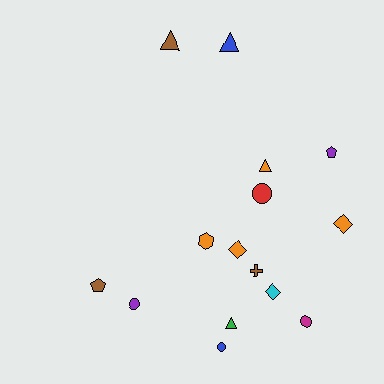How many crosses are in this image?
There is 1 cross.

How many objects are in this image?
There are 15 objects.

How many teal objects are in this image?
There are no teal objects.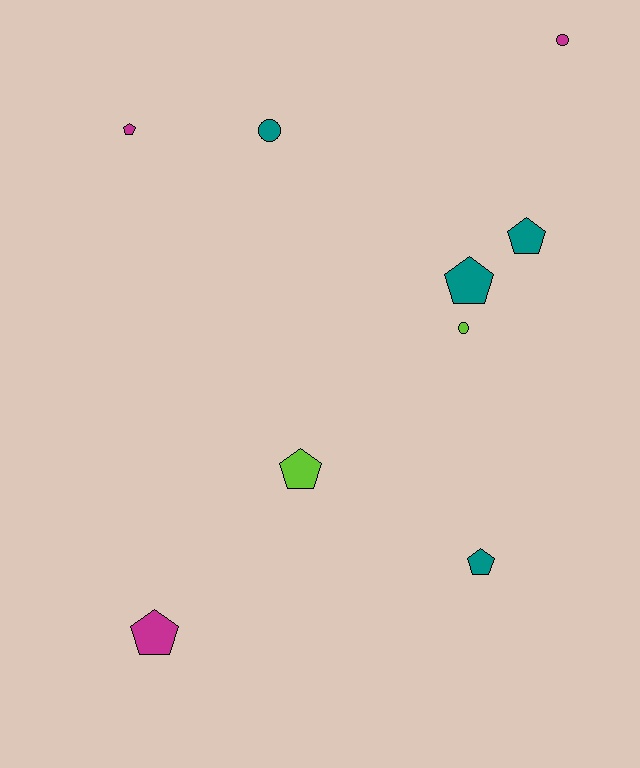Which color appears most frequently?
Teal, with 4 objects.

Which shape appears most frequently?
Pentagon, with 6 objects.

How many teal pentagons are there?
There are 3 teal pentagons.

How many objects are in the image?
There are 9 objects.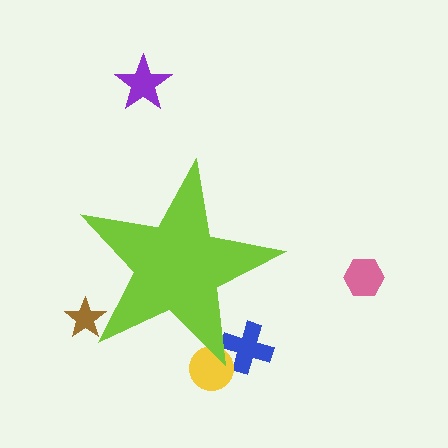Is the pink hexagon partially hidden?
No, the pink hexagon is fully visible.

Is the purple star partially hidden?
No, the purple star is fully visible.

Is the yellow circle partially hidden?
Yes, the yellow circle is partially hidden behind the lime star.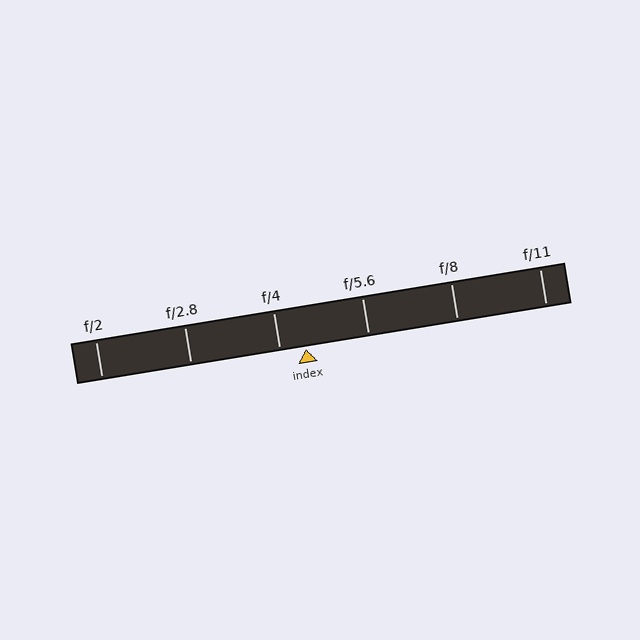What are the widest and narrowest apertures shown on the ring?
The widest aperture shown is f/2 and the narrowest is f/11.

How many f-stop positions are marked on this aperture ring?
There are 6 f-stop positions marked.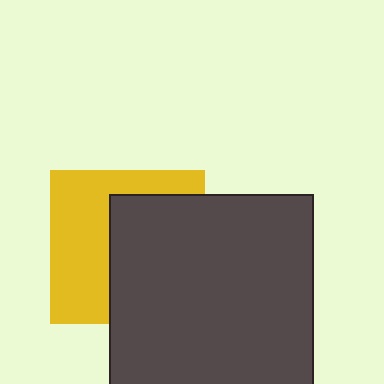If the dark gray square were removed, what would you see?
You would see the complete yellow square.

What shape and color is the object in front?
The object in front is a dark gray square.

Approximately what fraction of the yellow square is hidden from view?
Roughly 52% of the yellow square is hidden behind the dark gray square.